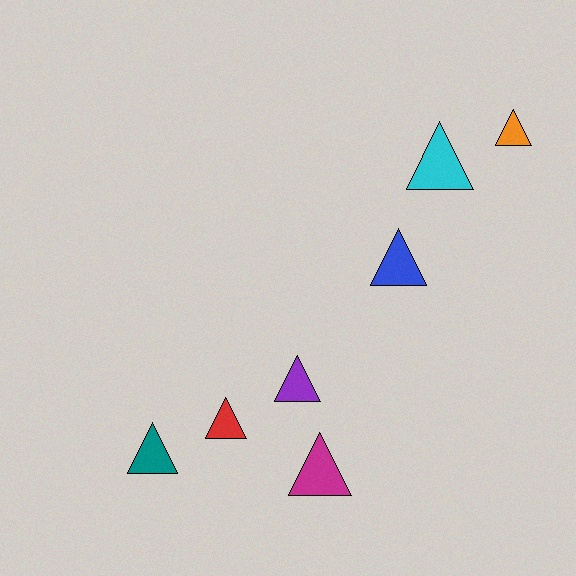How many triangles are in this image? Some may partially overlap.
There are 7 triangles.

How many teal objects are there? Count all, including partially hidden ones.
There is 1 teal object.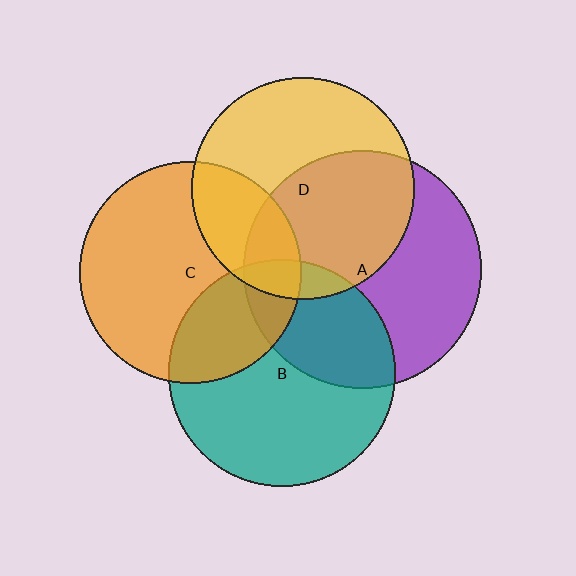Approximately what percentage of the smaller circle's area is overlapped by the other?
Approximately 50%.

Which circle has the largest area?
Circle A (purple).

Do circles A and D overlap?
Yes.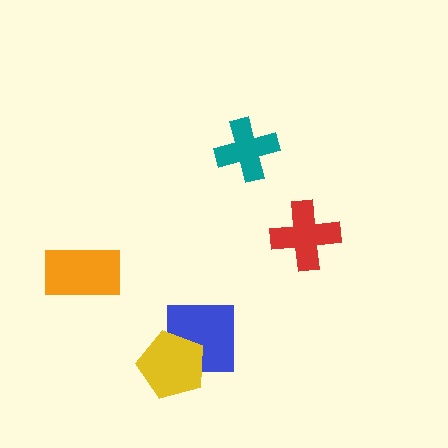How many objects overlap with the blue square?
1 object overlaps with the blue square.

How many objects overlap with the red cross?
0 objects overlap with the red cross.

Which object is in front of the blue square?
The yellow pentagon is in front of the blue square.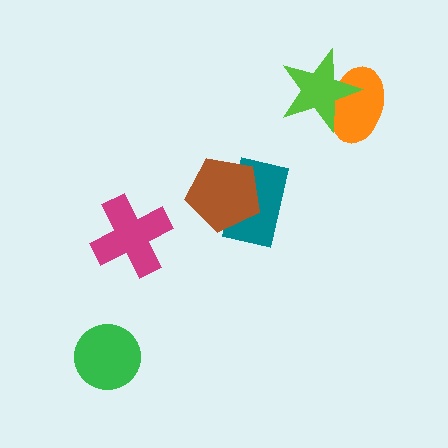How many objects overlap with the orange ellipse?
1 object overlaps with the orange ellipse.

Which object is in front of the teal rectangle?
The brown pentagon is in front of the teal rectangle.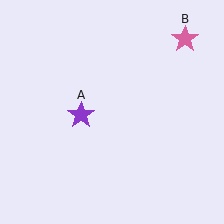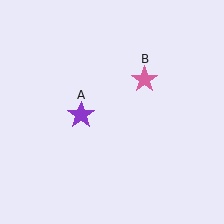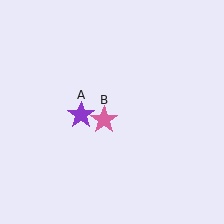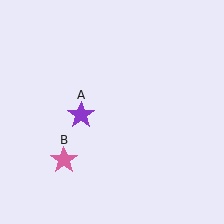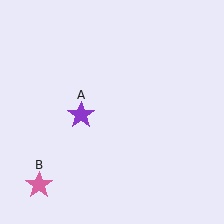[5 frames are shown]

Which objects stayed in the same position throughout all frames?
Purple star (object A) remained stationary.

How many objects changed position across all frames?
1 object changed position: pink star (object B).